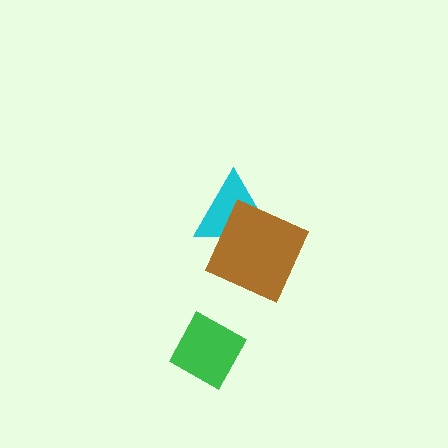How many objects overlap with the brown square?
1 object overlaps with the brown square.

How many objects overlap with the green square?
0 objects overlap with the green square.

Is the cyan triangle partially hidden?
Yes, it is partially covered by another shape.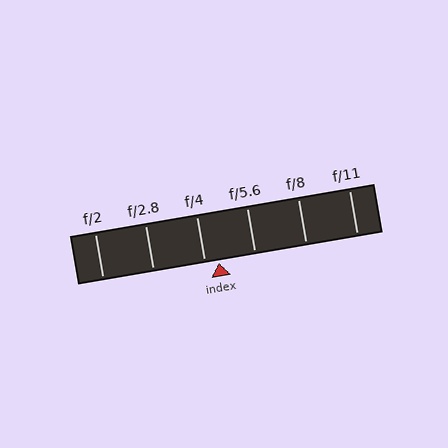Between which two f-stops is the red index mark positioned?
The index mark is between f/4 and f/5.6.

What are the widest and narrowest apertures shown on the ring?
The widest aperture shown is f/2 and the narrowest is f/11.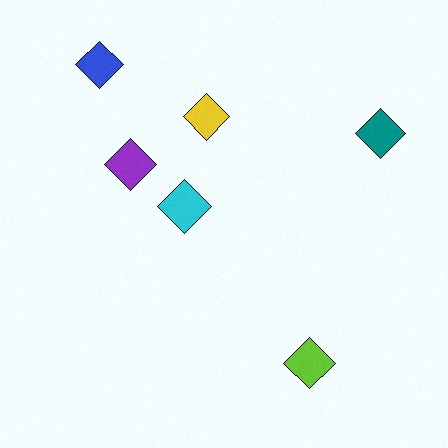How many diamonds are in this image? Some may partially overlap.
There are 6 diamonds.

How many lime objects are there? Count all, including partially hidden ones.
There is 1 lime object.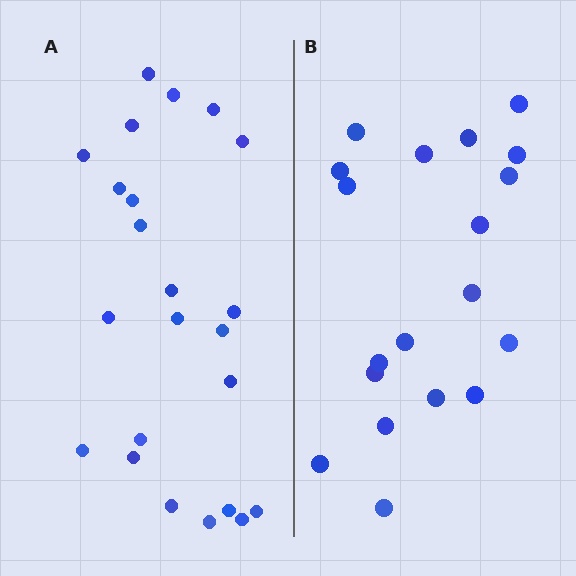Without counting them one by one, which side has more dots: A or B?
Region A (the left region) has more dots.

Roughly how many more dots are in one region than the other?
Region A has about 4 more dots than region B.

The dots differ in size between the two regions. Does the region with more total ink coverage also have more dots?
No. Region B has more total ink coverage because its dots are larger, but region A actually contains more individual dots. Total area can be misleading — the number of items is what matters here.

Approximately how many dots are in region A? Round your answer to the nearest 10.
About 20 dots. (The exact count is 23, which rounds to 20.)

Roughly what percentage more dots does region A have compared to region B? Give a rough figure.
About 20% more.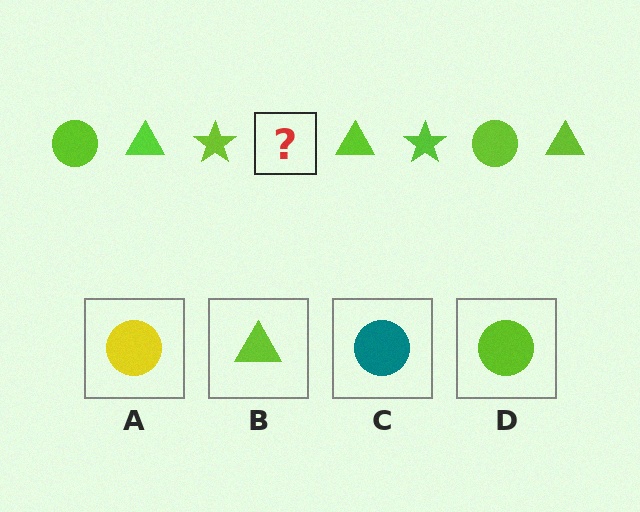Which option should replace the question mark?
Option D.